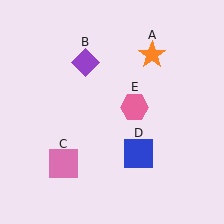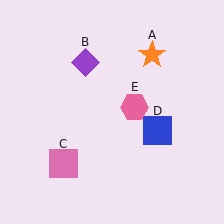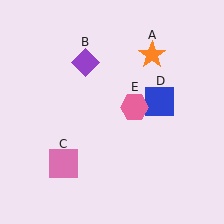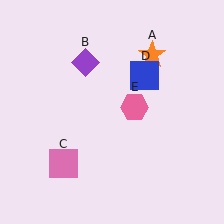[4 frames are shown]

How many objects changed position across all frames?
1 object changed position: blue square (object D).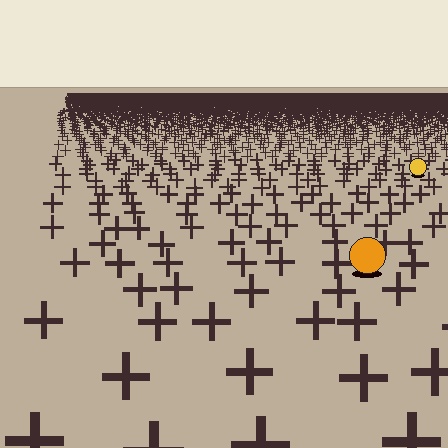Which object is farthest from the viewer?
The yellow circle is farthest from the viewer. It appears smaller and the ground texture around it is denser.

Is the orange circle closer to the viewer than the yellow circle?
Yes. The orange circle is closer — you can tell from the texture gradient: the ground texture is coarser near it.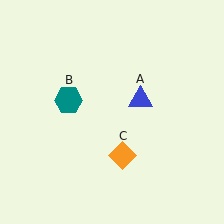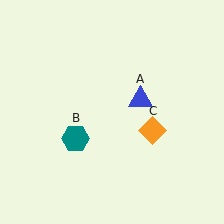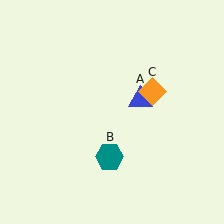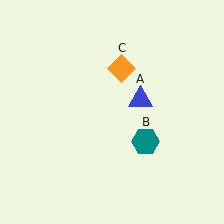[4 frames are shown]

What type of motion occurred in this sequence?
The teal hexagon (object B), orange diamond (object C) rotated counterclockwise around the center of the scene.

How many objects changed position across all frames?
2 objects changed position: teal hexagon (object B), orange diamond (object C).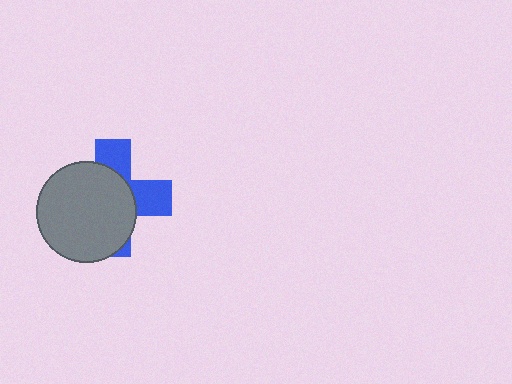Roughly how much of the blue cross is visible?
A small part of it is visible (roughly 37%).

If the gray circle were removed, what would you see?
You would see the complete blue cross.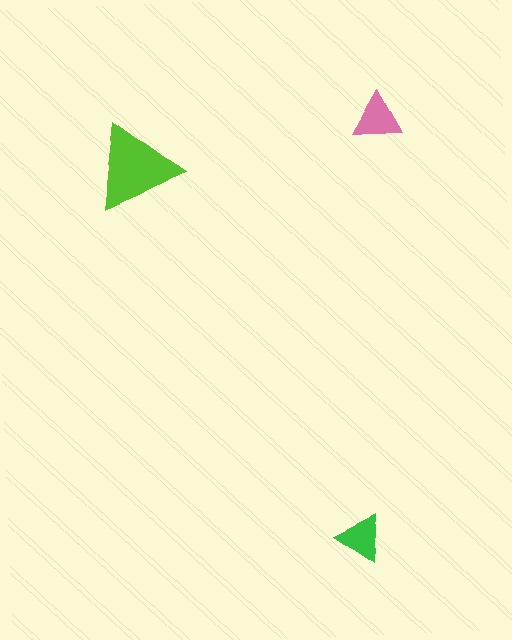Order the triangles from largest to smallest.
the lime one, the pink one, the green one.